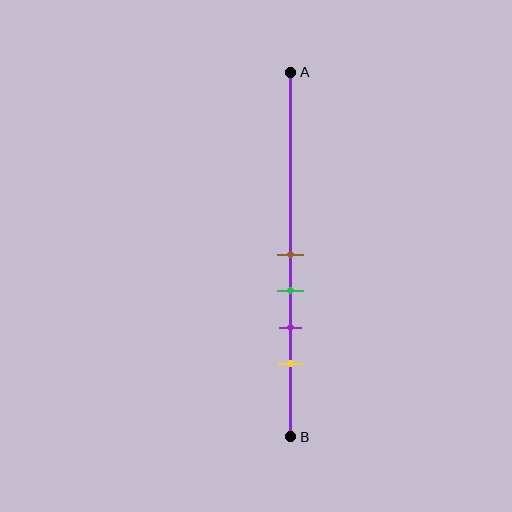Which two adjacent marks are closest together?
The brown and green marks are the closest adjacent pair.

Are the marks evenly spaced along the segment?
Yes, the marks are approximately evenly spaced.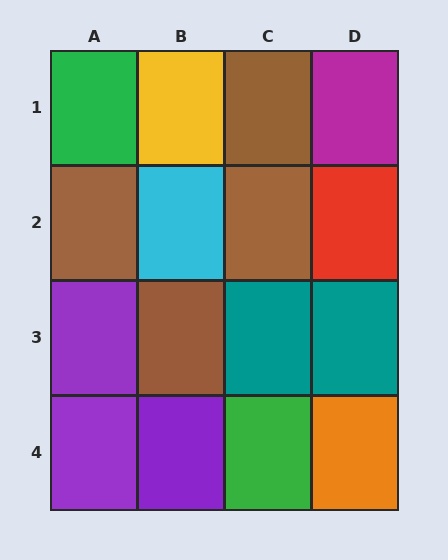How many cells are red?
1 cell is red.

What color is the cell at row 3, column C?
Teal.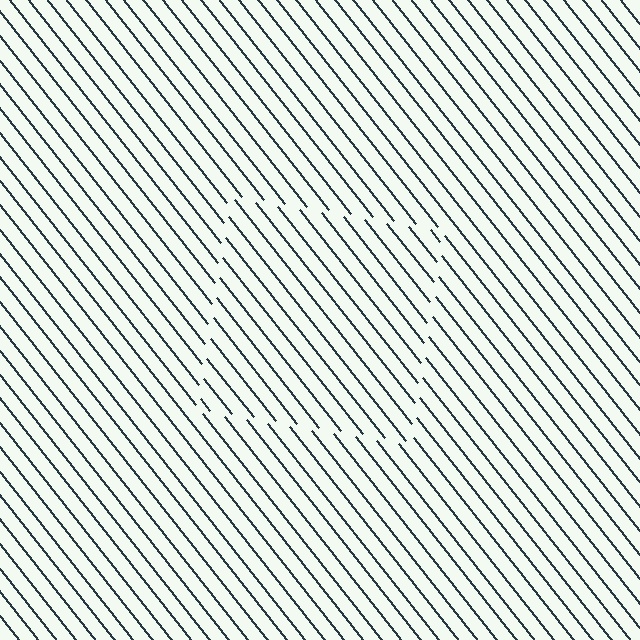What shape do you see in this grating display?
An illusory square. The interior of the shape contains the same grating, shifted by half a period — the contour is defined by the phase discontinuity where line-ends from the inner and outer gratings abut.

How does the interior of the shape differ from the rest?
The interior of the shape contains the same grating, shifted by half a period — the contour is defined by the phase discontinuity where line-ends from the inner and outer gratings abut.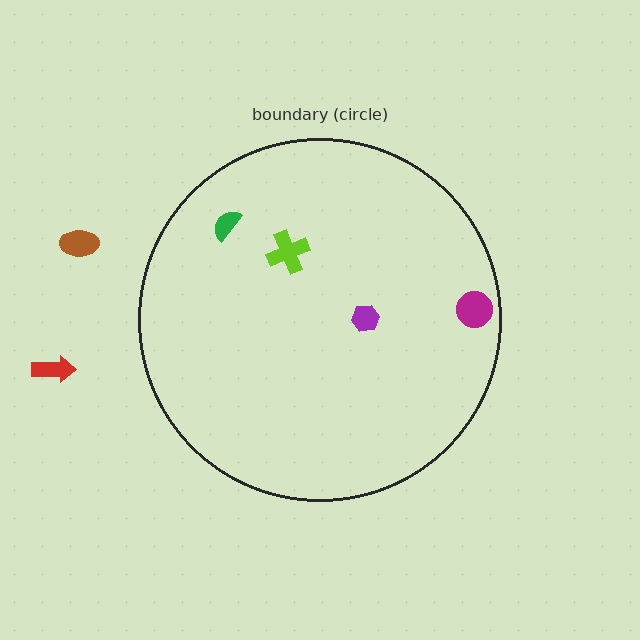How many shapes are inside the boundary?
4 inside, 2 outside.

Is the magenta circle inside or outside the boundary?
Inside.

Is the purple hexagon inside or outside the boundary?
Inside.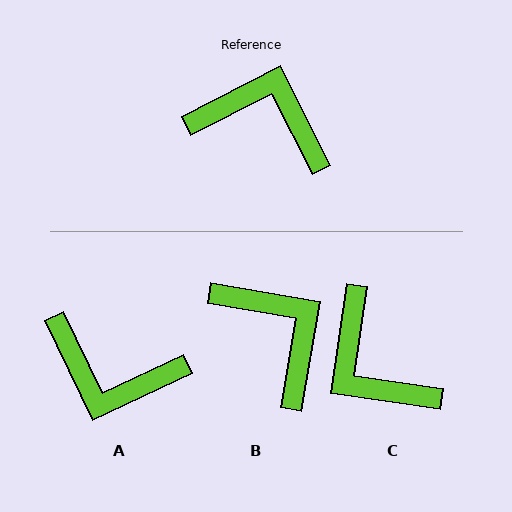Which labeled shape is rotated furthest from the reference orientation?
A, about 178 degrees away.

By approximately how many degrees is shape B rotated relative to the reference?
Approximately 37 degrees clockwise.